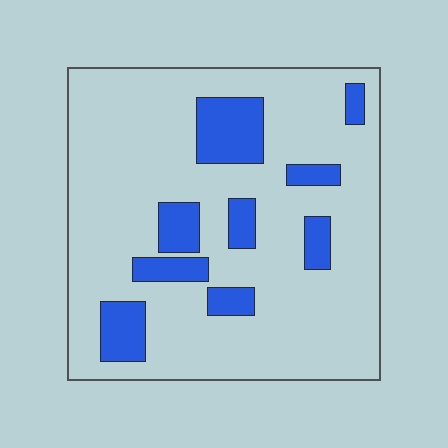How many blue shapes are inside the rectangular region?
9.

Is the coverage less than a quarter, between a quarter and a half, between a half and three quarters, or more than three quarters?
Less than a quarter.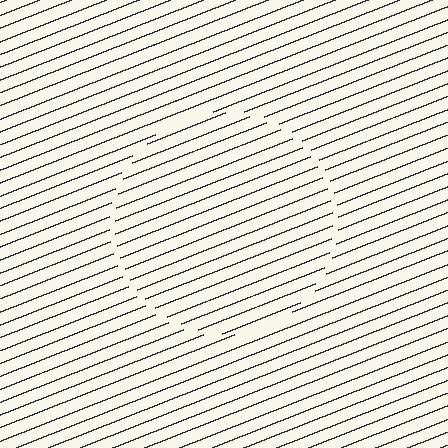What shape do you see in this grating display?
An illusory circle. The interior of the shape contains the same grating, shifted by half a period — the contour is defined by the phase discontinuity where line-ends from the inner and outer gratings abut.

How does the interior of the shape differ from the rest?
The interior of the shape contains the same grating, shifted by half a period — the contour is defined by the phase discontinuity where line-ends from the inner and outer gratings abut.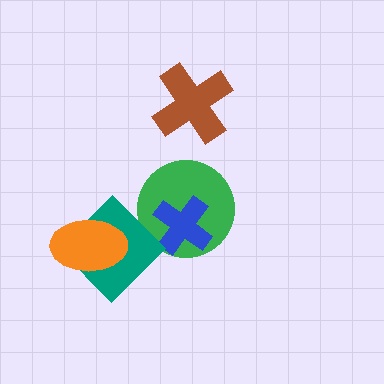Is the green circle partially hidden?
Yes, it is partially covered by another shape.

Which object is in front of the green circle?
The blue cross is in front of the green circle.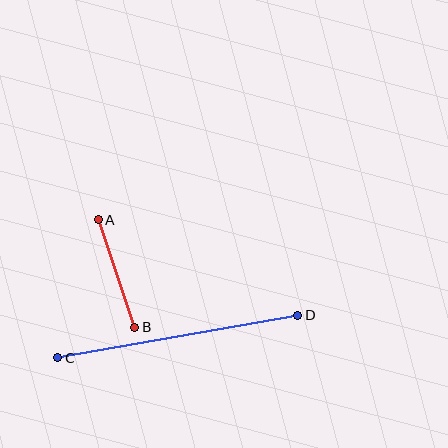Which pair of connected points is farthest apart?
Points C and D are farthest apart.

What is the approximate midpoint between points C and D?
The midpoint is at approximately (178, 337) pixels.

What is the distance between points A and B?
The distance is approximately 113 pixels.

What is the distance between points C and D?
The distance is approximately 244 pixels.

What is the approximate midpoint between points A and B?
The midpoint is at approximately (117, 273) pixels.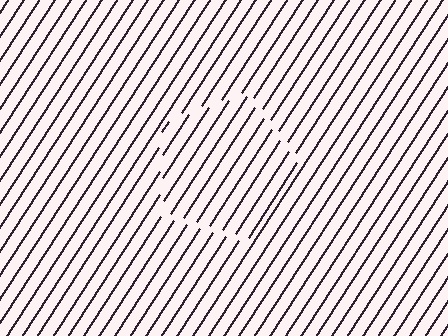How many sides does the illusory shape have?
5 sides — the line-ends trace a pentagon.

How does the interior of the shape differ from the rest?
The interior of the shape contains the same grating, shifted by half a period — the contour is defined by the phase discontinuity where line-ends from the inner and outer gratings abut.